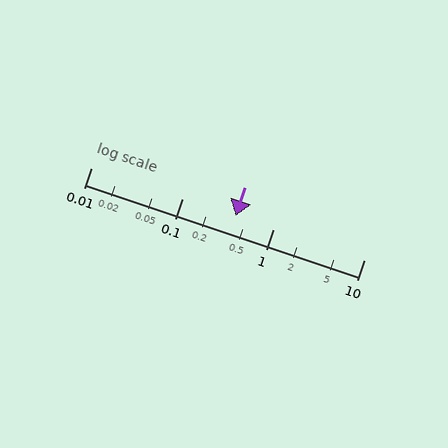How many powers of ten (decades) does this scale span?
The scale spans 3 decades, from 0.01 to 10.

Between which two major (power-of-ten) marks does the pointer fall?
The pointer is between 0.1 and 1.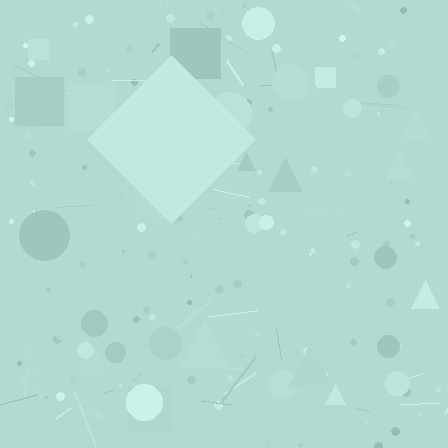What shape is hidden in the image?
A diamond is hidden in the image.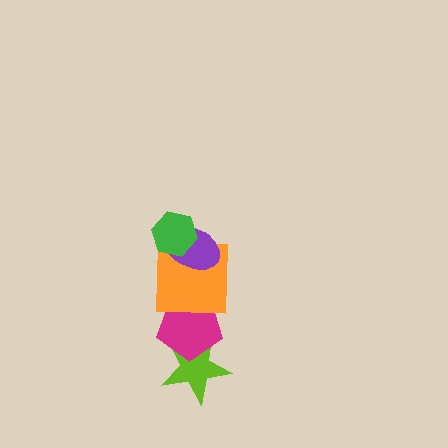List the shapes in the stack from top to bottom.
From top to bottom: the green hexagon, the purple ellipse, the orange square, the magenta pentagon, the lime star.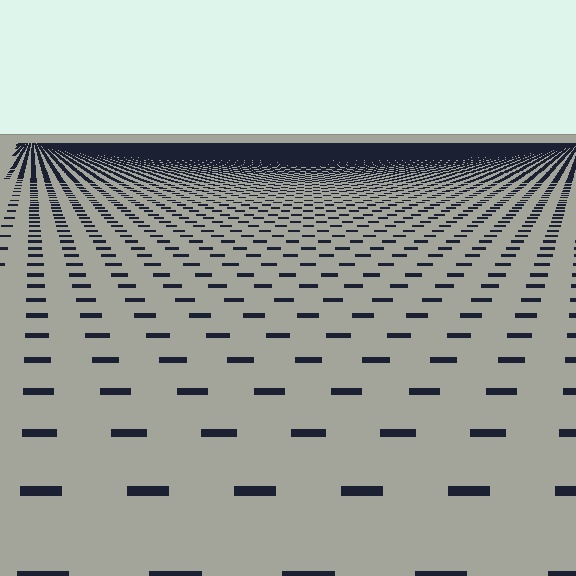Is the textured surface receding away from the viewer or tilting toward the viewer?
The surface is receding away from the viewer. Texture elements get smaller and denser toward the top.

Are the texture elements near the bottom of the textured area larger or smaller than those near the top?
Larger. Near the bottom, elements are closer to the viewer and appear at a bigger on-screen size.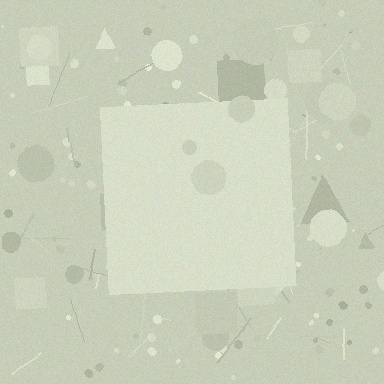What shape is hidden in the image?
A square is hidden in the image.